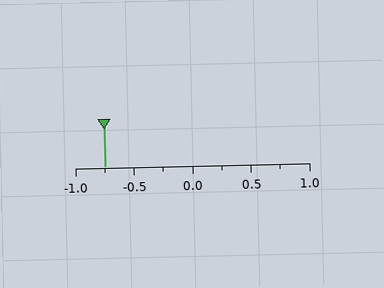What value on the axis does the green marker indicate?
The marker indicates approximately -0.75.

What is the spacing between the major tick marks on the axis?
The major ticks are spaced 0.5 apart.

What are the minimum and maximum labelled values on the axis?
The axis runs from -1.0 to 1.0.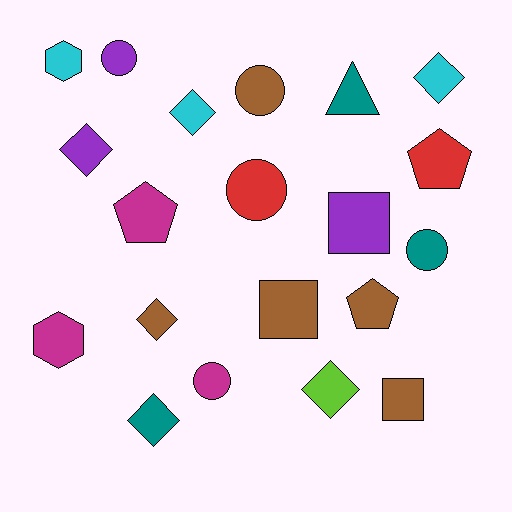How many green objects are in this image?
There are no green objects.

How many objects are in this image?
There are 20 objects.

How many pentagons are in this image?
There are 3 pentagons.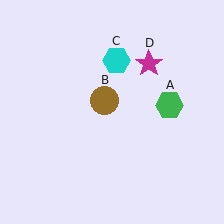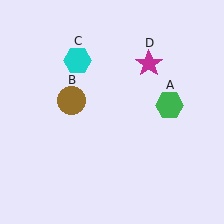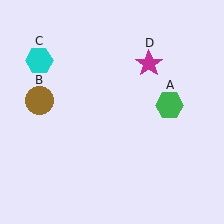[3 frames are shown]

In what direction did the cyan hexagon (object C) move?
The cyan hexagon (object C) moved left.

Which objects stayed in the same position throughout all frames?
Green hexagon (object A) and magenta star (object D) remained stationary.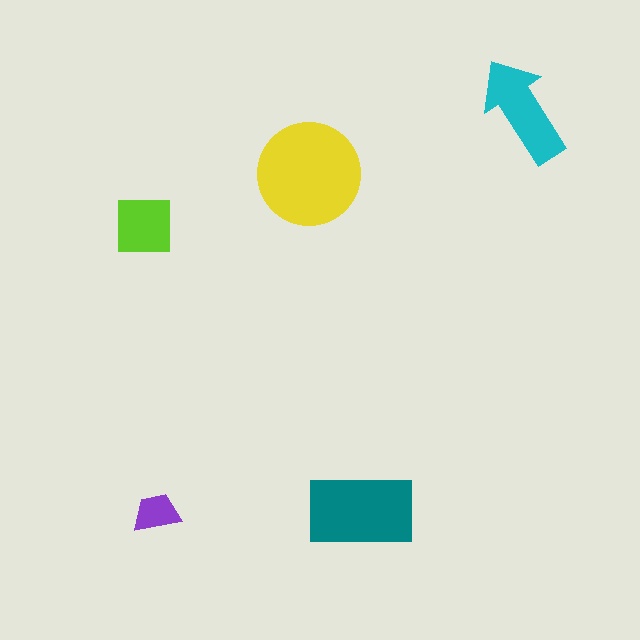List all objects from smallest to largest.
The purple trapezoid, the lime square, the cyan arrow, the teal rectangle, the yellow circle.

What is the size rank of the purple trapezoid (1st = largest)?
5th.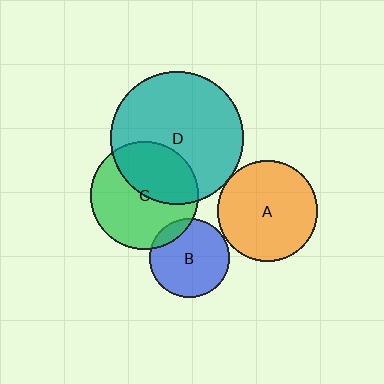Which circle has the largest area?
Circle D (teal).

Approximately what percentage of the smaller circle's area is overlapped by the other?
Approximately 10%.